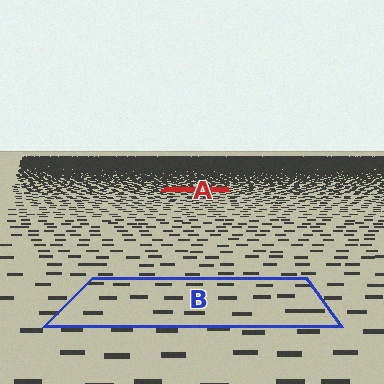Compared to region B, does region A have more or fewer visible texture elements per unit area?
Region A has more texture elements per unit area — they are packed more densely because it is farther away.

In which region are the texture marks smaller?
The texture marks are smaller in region A, because it is farther away.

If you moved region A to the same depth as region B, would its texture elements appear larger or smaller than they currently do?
They would appear larger. At a closer depth, the same texture elements are projected at a bigger on-screen size.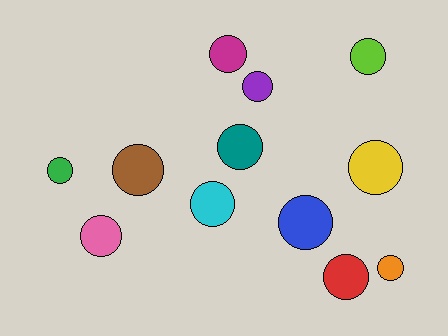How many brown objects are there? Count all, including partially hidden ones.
There is 1 brown object.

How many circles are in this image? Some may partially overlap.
There are 12 circles.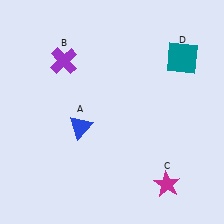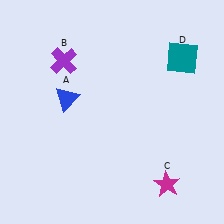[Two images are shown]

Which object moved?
The blue triangle (A) moved up.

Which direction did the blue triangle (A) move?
The blue triangle (A) moved up.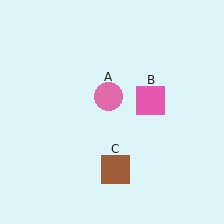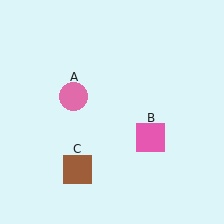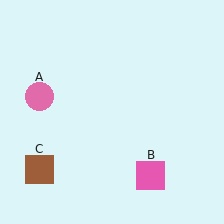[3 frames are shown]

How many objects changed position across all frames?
3 objects changed position: pink circle (object A), pink square (object B), brown square (object C).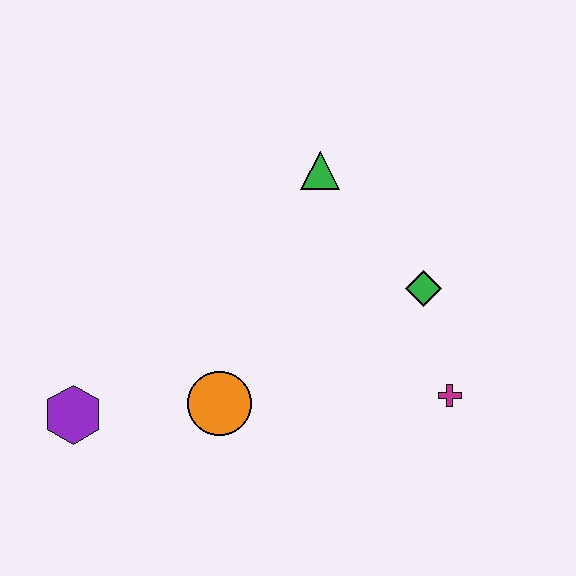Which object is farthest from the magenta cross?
The purple hexagon is farthest from the magenta cross.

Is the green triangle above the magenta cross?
Yes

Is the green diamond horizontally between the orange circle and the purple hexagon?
No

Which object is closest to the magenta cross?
The green diamond is closest to the magenta cross.